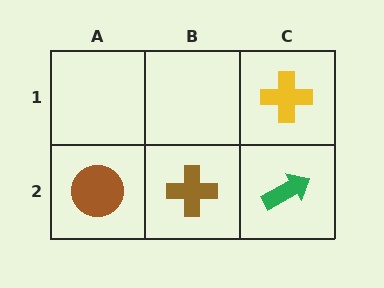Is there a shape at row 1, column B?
No, that cell is empty.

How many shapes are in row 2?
3 shapes.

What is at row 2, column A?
A brown circle.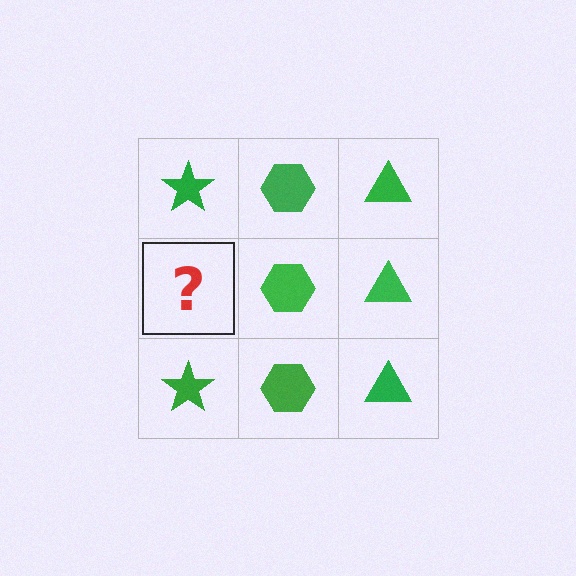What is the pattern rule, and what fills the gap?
The rule is that each column has a consistent shape. The gap should be filled with a green star.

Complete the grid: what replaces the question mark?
The question mark should be replaced with a green star.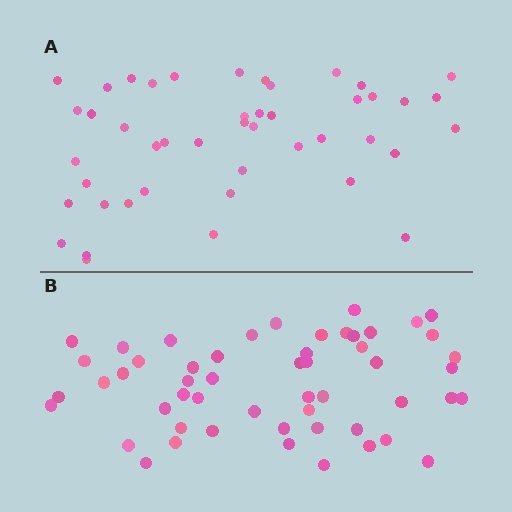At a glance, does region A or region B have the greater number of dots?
Region B (the bottom region) has more dots.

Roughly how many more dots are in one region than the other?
Region B has roughly 8 or so more dots than region A.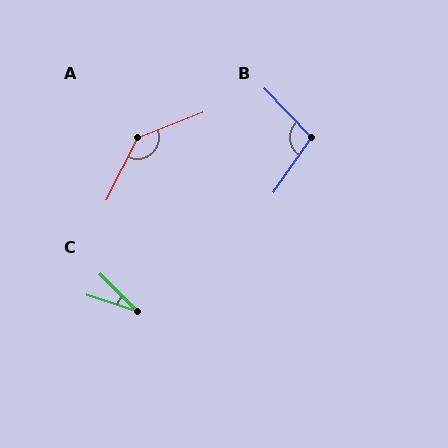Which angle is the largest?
A, at approximately 137 degrees.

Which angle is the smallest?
C, at approximately 28 degrees.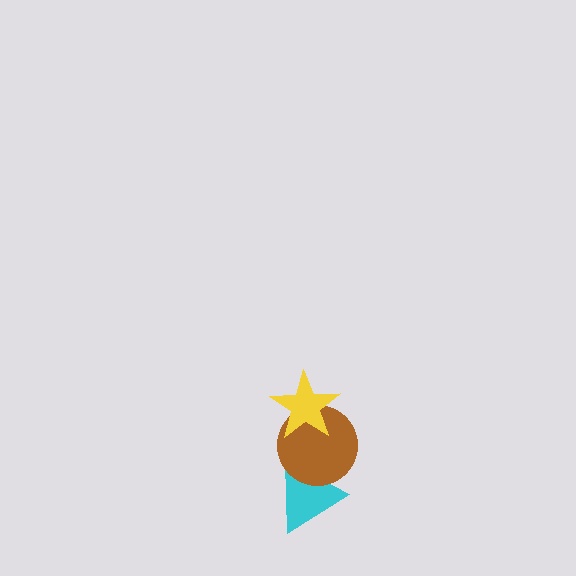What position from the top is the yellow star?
The yellow star is 1st from the top.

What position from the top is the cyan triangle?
The cyan triangle is 3rd from the top.